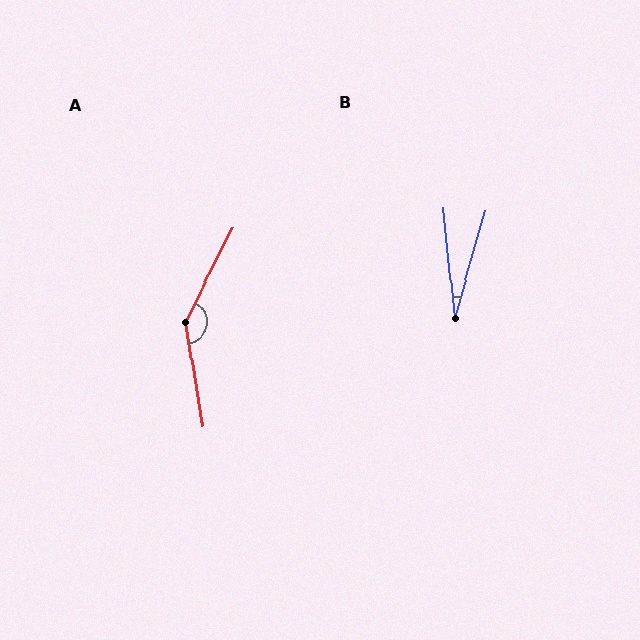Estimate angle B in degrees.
Approximately 22 degrees.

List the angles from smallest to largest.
B (22°), A (144°).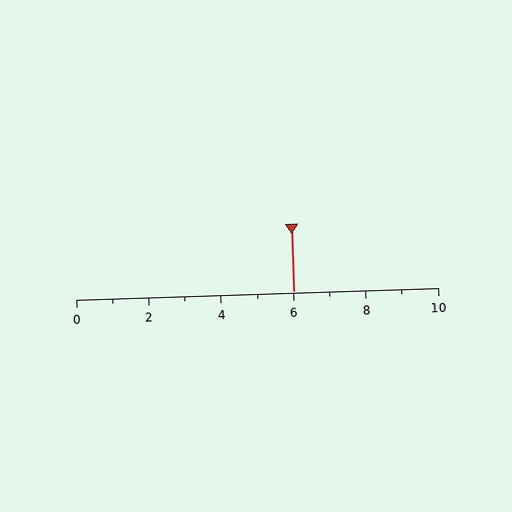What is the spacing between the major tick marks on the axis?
The major ticks are spaced 2 apart.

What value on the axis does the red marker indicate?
The marker indicates approximately 6.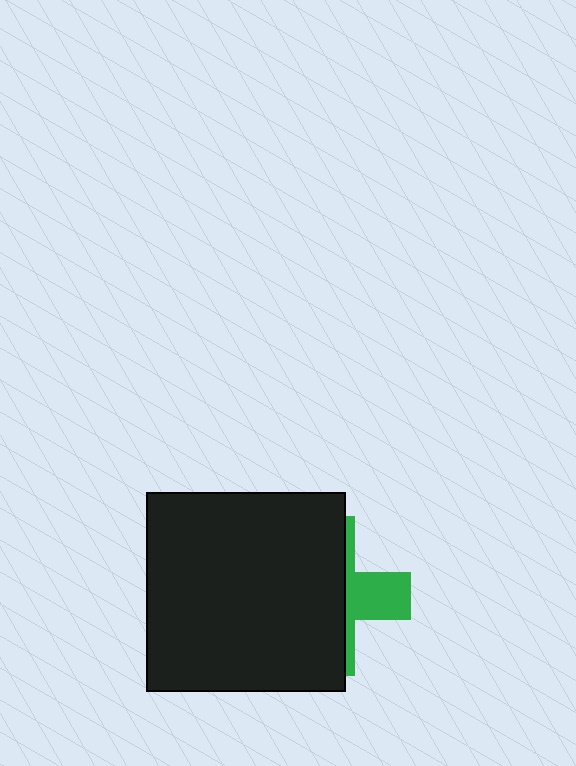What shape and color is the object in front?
The object in front is a black square.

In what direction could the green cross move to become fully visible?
The green cross could move right. That would shift it out from behind the black square entirely.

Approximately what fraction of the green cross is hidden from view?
Roughly 68% of the green cross is hidden behind the black square.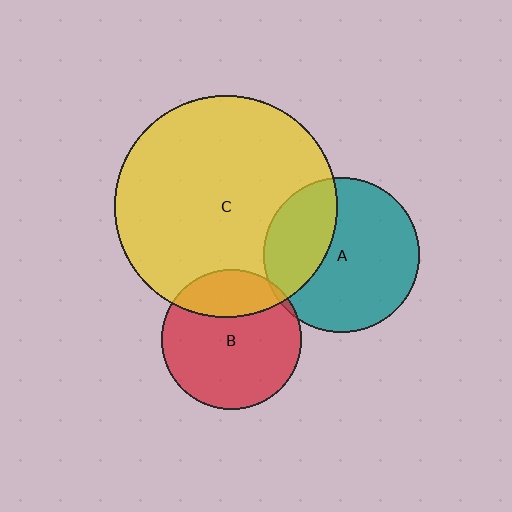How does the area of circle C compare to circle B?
Approximately 2.5 times.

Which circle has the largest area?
Circle C (yellow).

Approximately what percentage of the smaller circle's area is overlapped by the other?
Approximately 25%.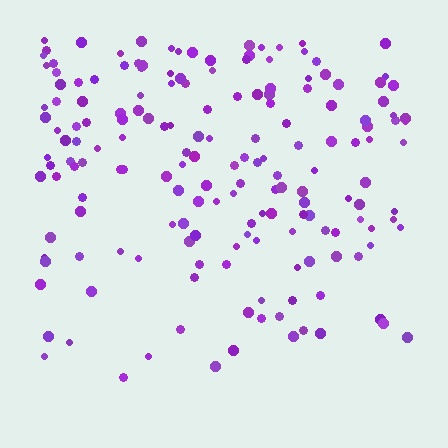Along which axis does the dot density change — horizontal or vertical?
Vertical.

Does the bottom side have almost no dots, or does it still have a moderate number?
Still a moderate number, just noticeably fewer than the top.